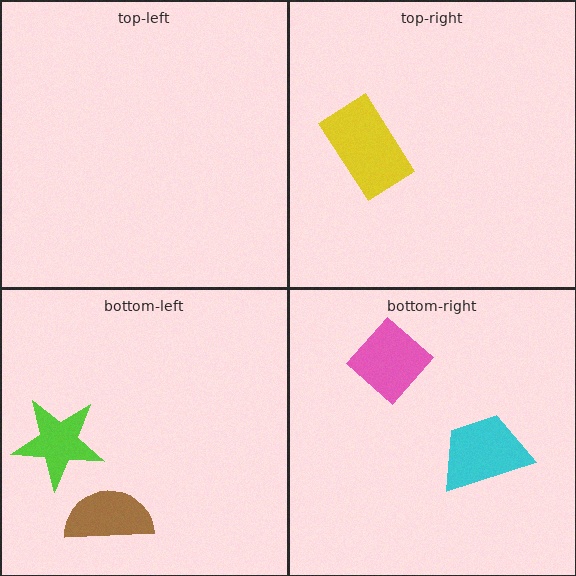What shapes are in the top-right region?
The yellow rectangle.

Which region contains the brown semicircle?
The bottom-left region.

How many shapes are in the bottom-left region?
2.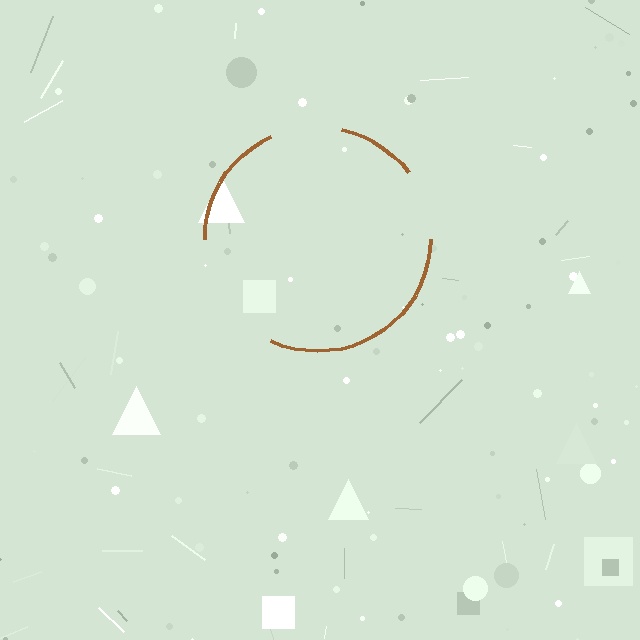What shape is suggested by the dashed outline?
The dashed outline suggests a circle.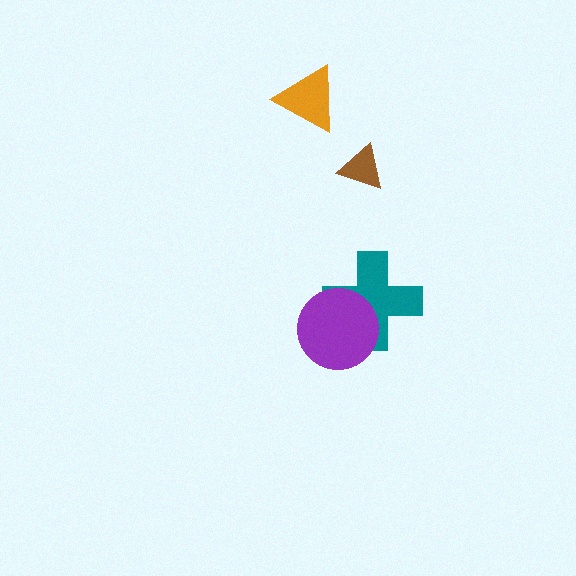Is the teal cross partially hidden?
Yes, it is partially covered by another shape.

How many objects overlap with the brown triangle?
0 objects overlap with the brown triangle.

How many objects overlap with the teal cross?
1 object overlaps with the teal cross.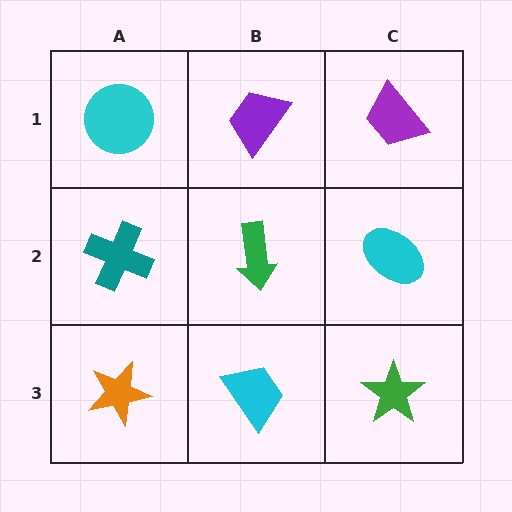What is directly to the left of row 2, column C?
A green arrow.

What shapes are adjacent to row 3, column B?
A green arrow (row 2, column B), an orange star (row 3, column A), a green star (row 3, column C).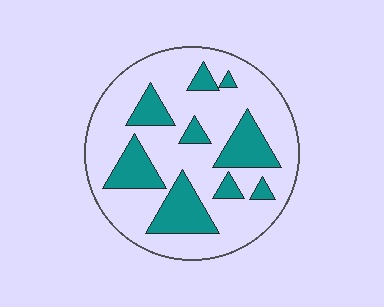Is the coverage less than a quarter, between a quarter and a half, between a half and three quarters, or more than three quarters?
Between a quarter and a half.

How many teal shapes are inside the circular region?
9.